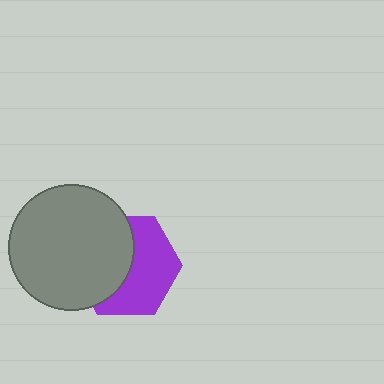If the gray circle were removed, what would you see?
You would see the complete purple hexagon.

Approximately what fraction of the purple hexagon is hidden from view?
Roughly 48% of the purple hexagon is hidden behind the gray circle.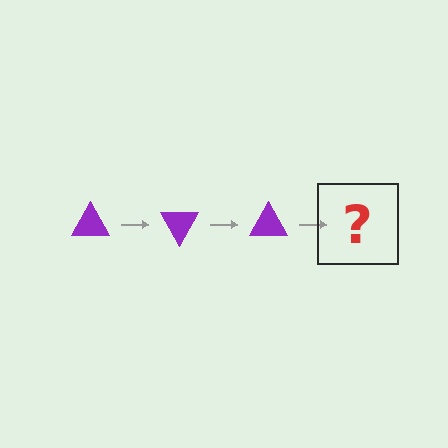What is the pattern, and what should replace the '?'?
The pattern is that the triangle rotates 60 degrees each step. The '?' should be a purple triangle rotated 180 degrees.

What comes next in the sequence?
The next element should be a purple triangle rotated 180 degrees.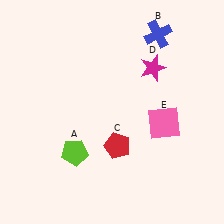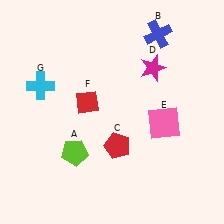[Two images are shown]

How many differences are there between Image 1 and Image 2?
There are 2 differences between the two images.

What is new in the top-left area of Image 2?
A red diamond (F) was added in the top-left area of Image 2.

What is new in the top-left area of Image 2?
A cyan cross (G) was added in the top-left area of Image 2.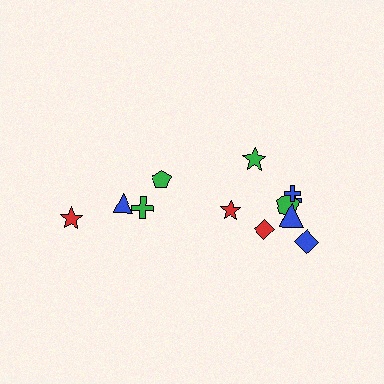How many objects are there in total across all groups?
There are 12 objects.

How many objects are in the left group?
There are 4 objects.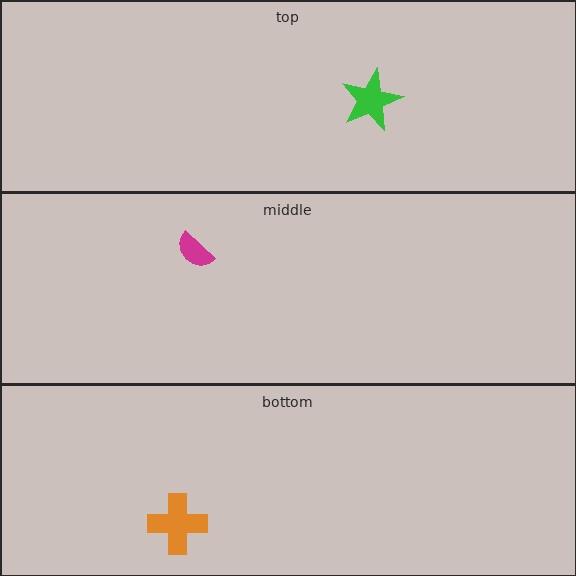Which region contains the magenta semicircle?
The middle region.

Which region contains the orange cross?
The bottom region.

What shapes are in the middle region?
The magenta semicircle.